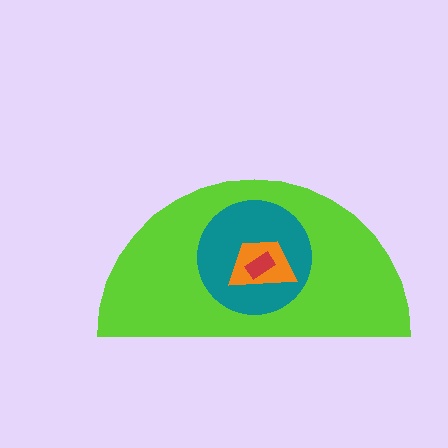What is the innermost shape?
The red rectangle.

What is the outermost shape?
The lime semicircle.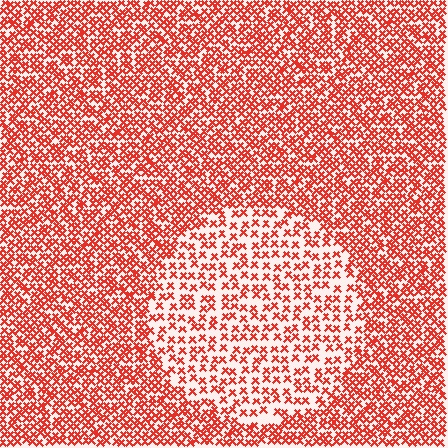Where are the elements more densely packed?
The elements are more densely packed outside the circle boundary.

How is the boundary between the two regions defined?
The boundary is defined by a change in element density (approximately 2.0x ratio). All elements are the same color, size, and shape.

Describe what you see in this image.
The image contains small red elements arranged at two different densities. A circle-shaped region is visible where the elements are less densely packed than the surrounding area.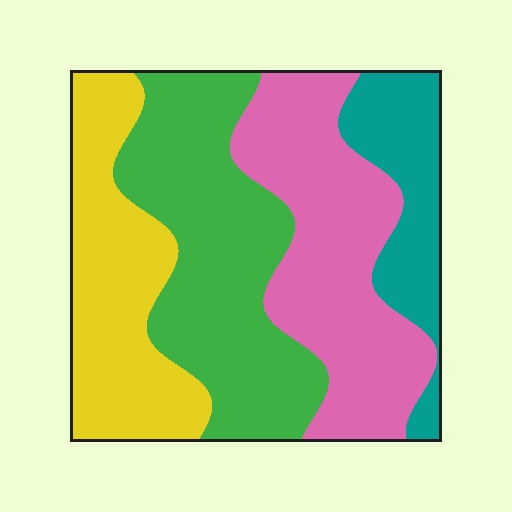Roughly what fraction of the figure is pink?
Pink takes up about one third (1/3) of the figure.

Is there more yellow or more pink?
Pink.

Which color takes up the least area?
Teal, at roughly 15%.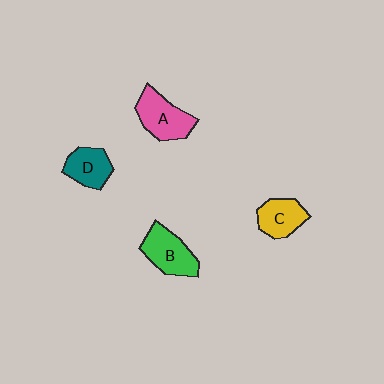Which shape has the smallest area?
Shape D (teal).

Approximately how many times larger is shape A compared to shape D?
Approximately 1.3 times.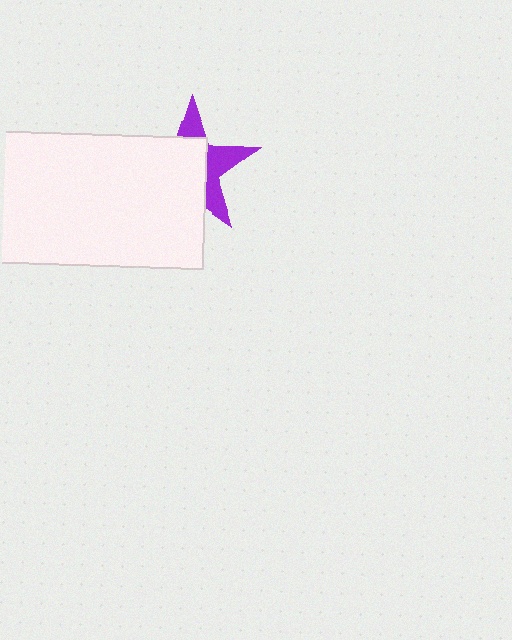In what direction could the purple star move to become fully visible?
The purple star could move toward the upper-right. That would shift it out from behind the white rectangle entirely.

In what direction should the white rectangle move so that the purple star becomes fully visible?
The white rectangle should move toward the lower-left. That is the shortest direction to clear the overlap and leave the purple star fully visible.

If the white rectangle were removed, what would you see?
You would see the complete purple star.